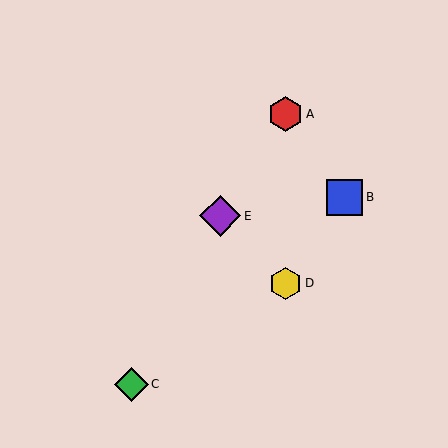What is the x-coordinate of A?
Object A is at x≈286.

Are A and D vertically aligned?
Yes, both are at x≈286.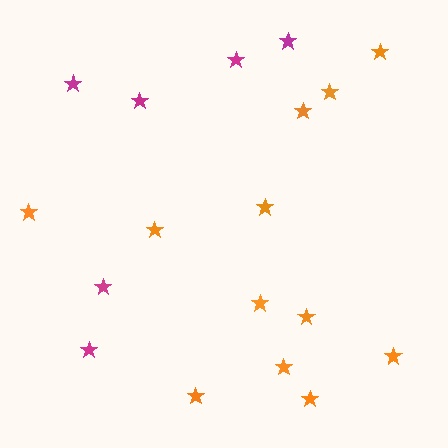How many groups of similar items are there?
There are 2 groups: one group of magenta stars (6) and one group of orange stars (12).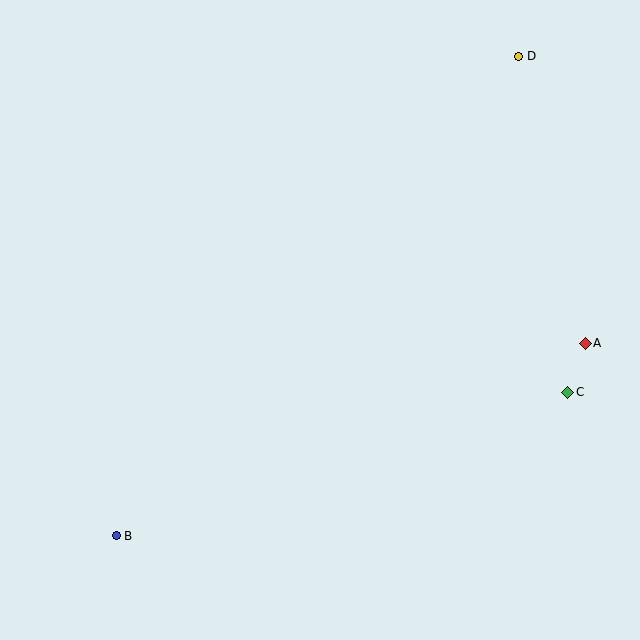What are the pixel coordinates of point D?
Point D is at (519, 56).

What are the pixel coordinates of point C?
Point C is at (568, 392).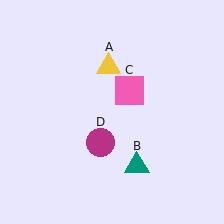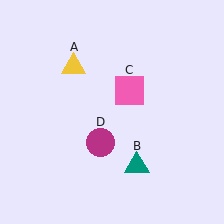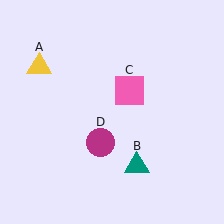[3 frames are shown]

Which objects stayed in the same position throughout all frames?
Teal triangle (object B) and pink square (object C) and magenta circle (object D) remained stationary.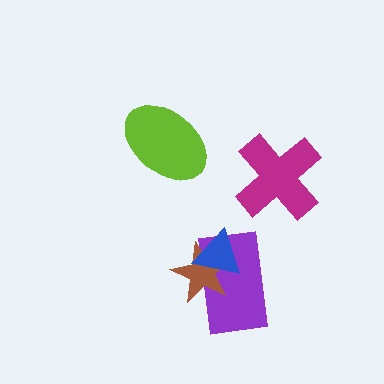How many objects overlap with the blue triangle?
2 objects overlap with the blue triangle.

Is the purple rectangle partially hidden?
Yes, it is partially covered by another shape.